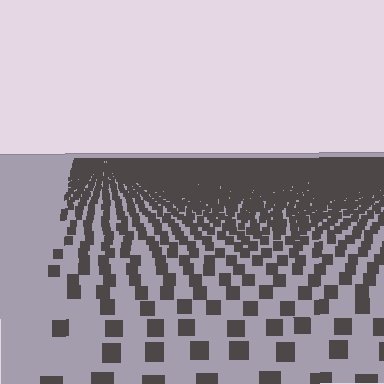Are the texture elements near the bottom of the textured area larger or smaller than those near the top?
Larger. Near the bottom, elements are closer to the viewer and appear at a bigger on-screen size.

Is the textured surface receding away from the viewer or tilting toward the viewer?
The surface is receding away from the viewer. Texture elements get smaller and denser toward the top.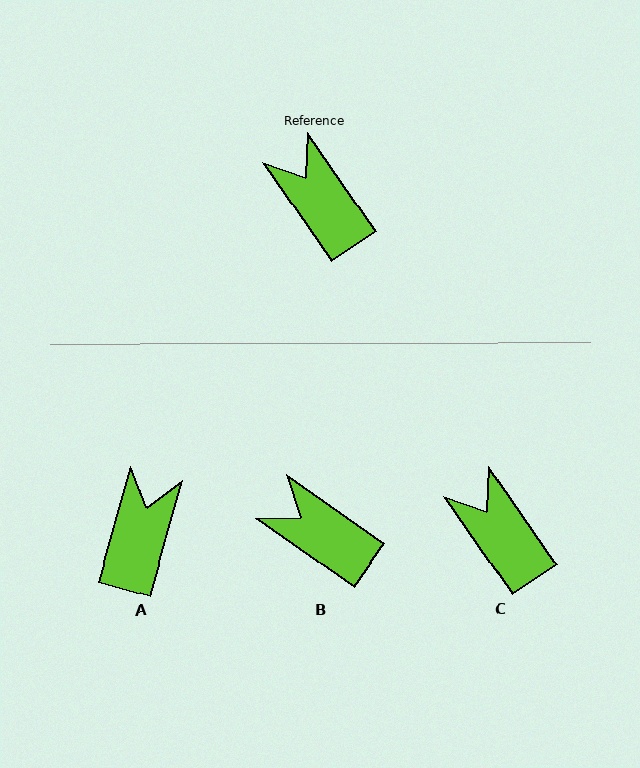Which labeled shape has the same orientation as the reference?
C.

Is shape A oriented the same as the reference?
No, it is off by about 51 degrees.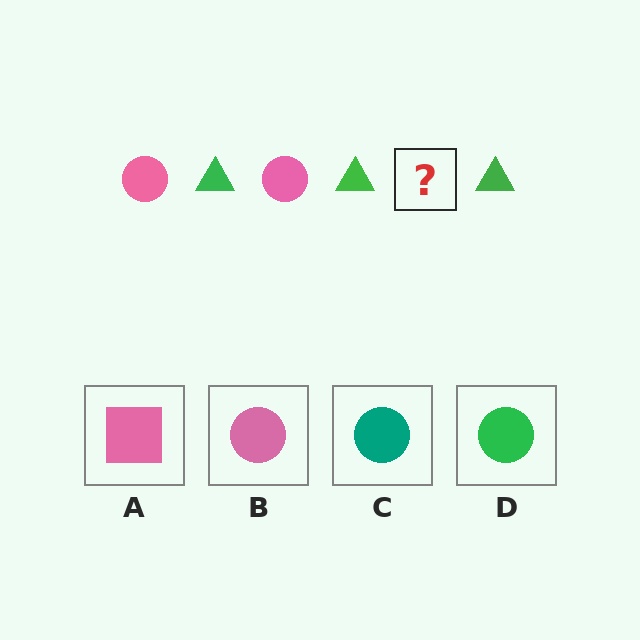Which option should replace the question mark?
Option B.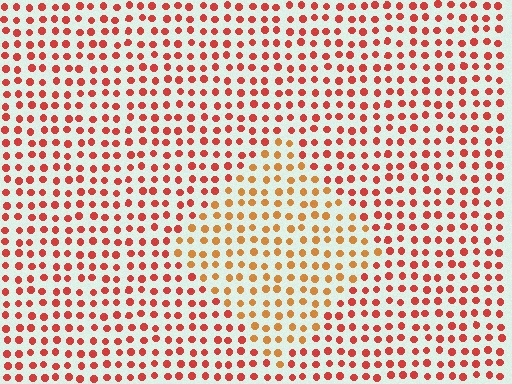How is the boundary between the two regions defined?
The boundary is defined purely by a slight shift in hue (about 30 degrees). Spacing, size, and orientation are identical on both sides.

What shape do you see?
I see a diamond.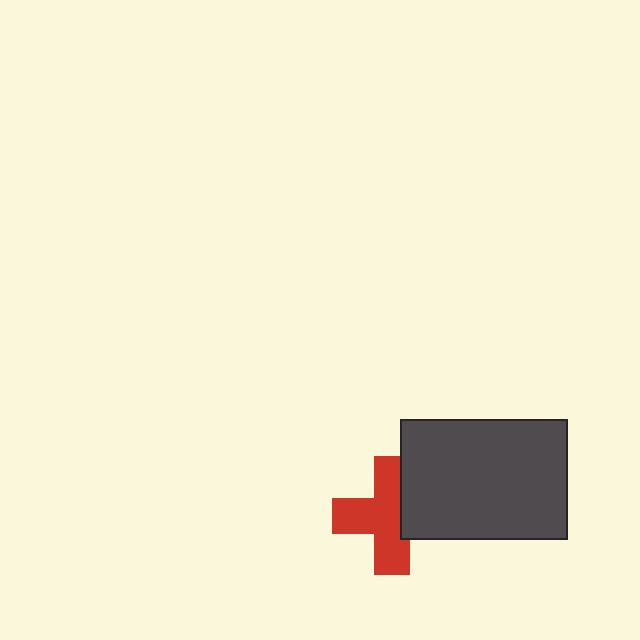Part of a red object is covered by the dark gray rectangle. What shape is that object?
It is a cross.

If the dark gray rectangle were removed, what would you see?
You would see the complete red cross.